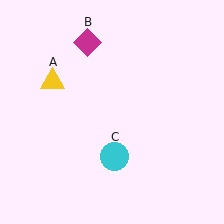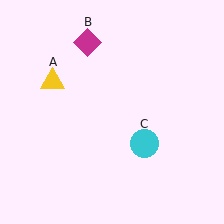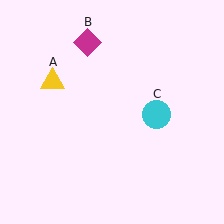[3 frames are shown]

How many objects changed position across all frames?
1 object changed position: cyan circle (object C).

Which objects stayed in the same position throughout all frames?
Yellow triangle (object A) and magenta diamond (object B) remained stationary.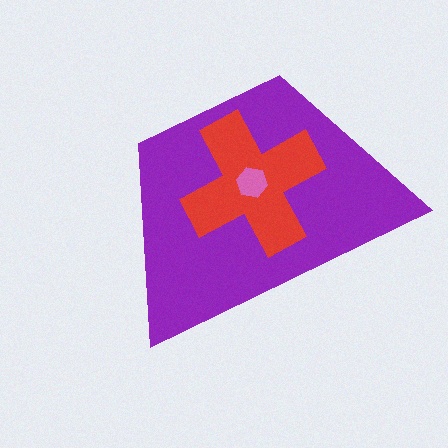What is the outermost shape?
The purple trapezoid.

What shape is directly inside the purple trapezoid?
The red cross.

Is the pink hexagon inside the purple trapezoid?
Yes.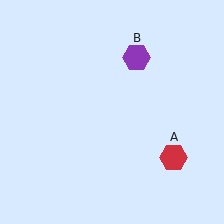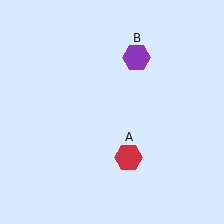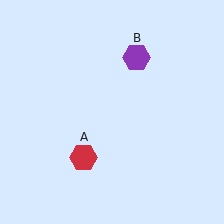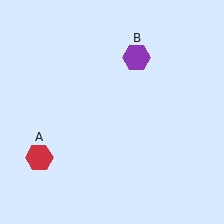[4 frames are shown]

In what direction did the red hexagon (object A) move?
The red hexagon (object A) moved left.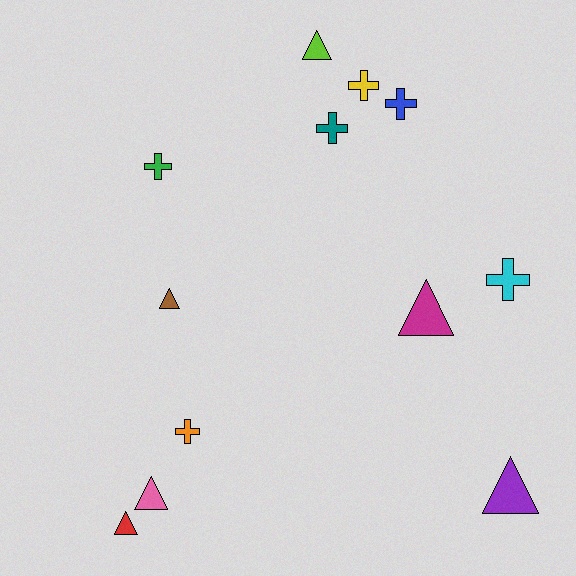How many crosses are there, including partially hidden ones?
There are 6 crosses.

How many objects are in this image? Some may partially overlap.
There are 12 objects.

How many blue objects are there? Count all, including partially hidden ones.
There is 1 blue object.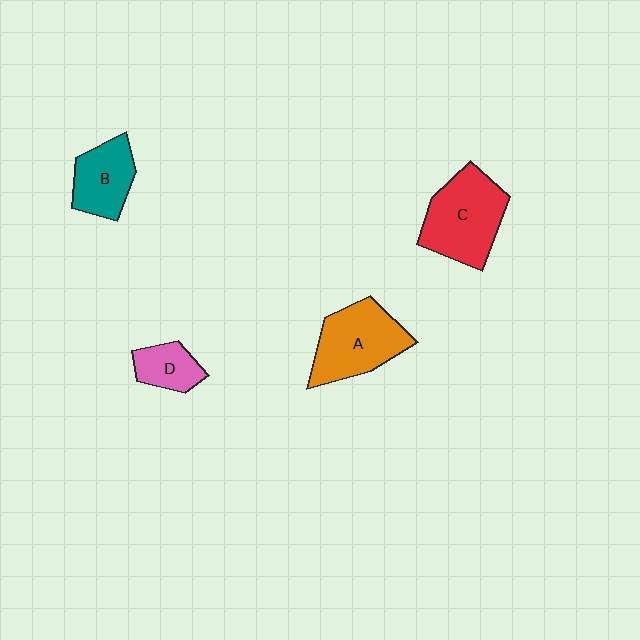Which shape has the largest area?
Shape C (red).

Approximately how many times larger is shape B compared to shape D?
Approximately 1.5 times.